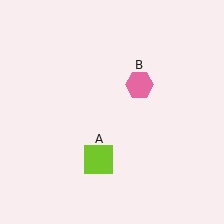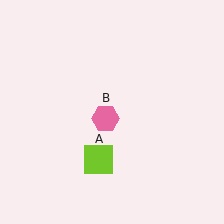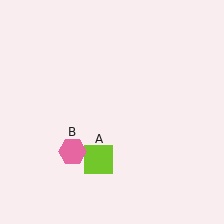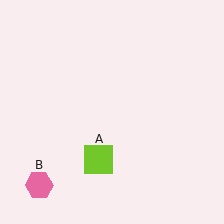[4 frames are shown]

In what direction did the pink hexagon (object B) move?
The pink hexagon (object B) moved down and to the left.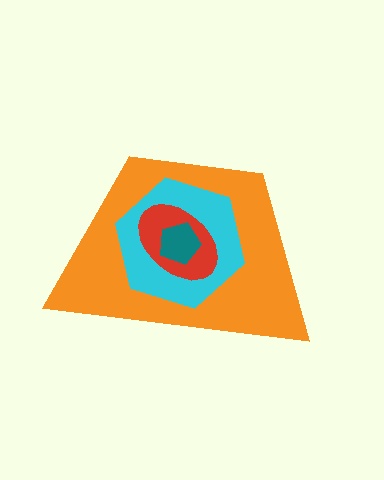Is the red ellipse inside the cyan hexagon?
Yes.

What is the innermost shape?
The teal pentagon.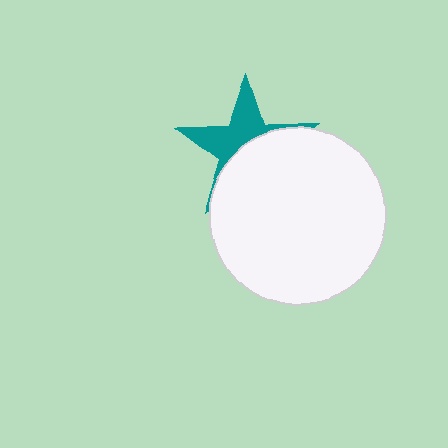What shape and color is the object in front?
The object in front is a white circle.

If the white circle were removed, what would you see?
You would see the complete teal star.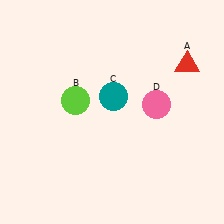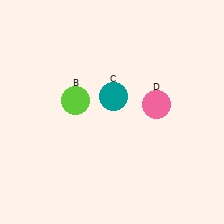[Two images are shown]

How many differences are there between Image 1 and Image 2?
There is 1 difference between the two images.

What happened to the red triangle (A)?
The red triangle (A) was removed in Image 2. It was in the top-right area of Image 1.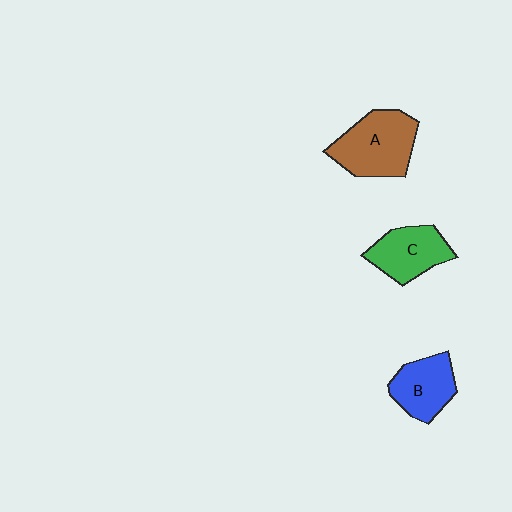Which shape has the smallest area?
Shape B (blue).